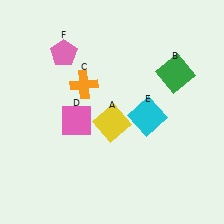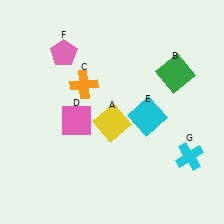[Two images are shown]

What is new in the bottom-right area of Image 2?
A cyan cross (G) was added in the bottom-right area of Image 2.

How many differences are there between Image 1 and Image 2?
There is 1 difference between the two images.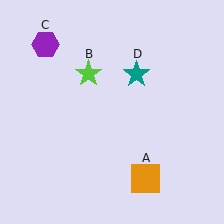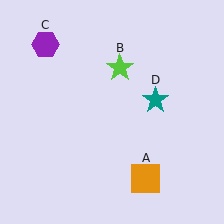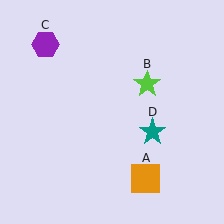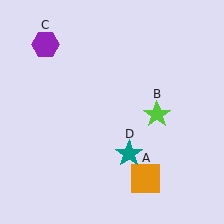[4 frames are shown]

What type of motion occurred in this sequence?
The lime star (object B), teal star (object D) rotated clockwise around the center of the scene.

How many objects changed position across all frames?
2 objects changed position: lime star (object B), teal star (object D).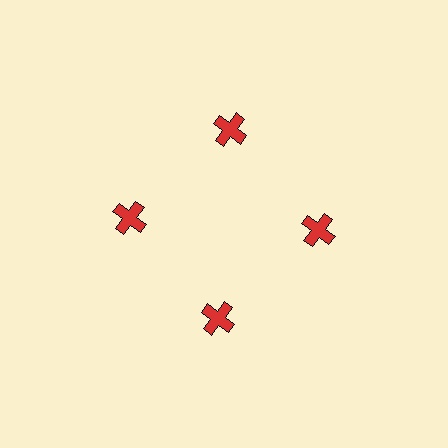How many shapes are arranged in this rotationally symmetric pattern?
There are 4 shapes, arranged in 4 groups of 1.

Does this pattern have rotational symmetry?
Yes, this pattern has 4-fold rotational symmetry. It looks the same after rotating 90 degrees around the center.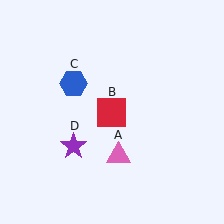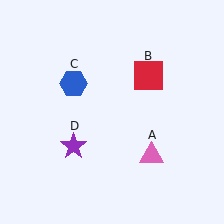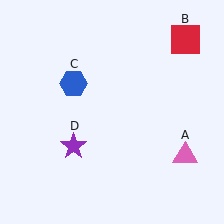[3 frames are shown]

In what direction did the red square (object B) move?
The red square (object B) moved up and to the right.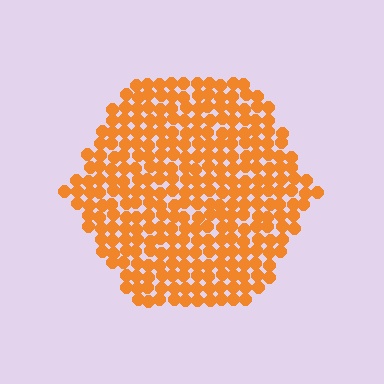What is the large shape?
The large shape is a hexagon.